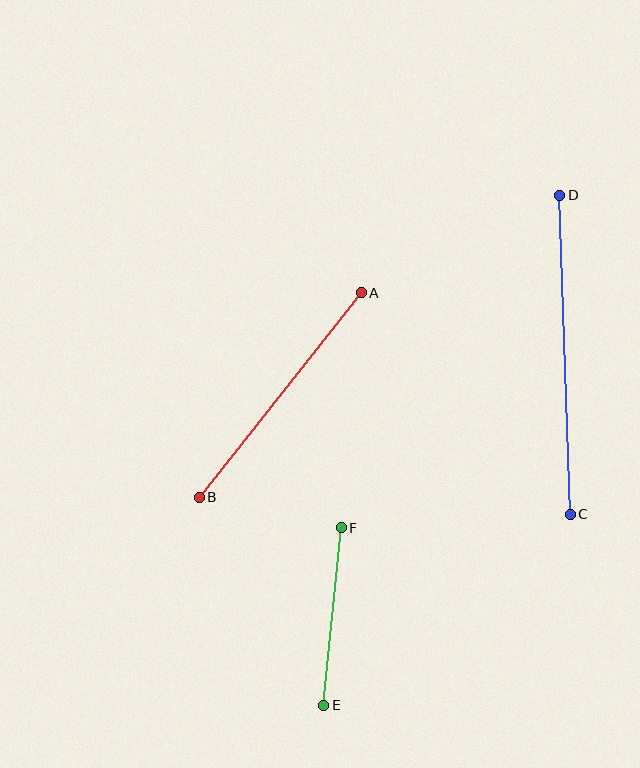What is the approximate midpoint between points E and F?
The midpoint is at approximately (332, 617) pixels.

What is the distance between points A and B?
The distance is approximately 261 pixels.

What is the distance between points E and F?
The distance is approximately 178 pixels.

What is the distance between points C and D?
The distance is approximately 319 pixels.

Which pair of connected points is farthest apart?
Points C and D are farthest apart.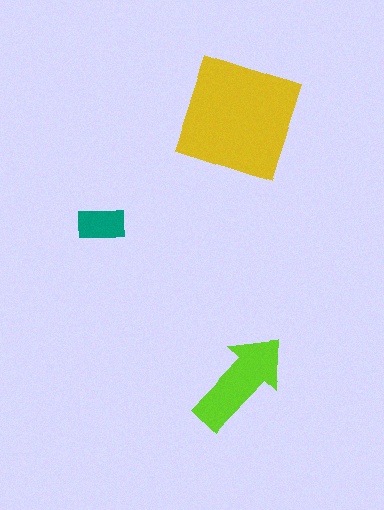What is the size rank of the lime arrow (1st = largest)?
2nd.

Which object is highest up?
The yellow square is topmost.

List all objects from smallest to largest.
The teal rectangle, the lime arrow, the yellow square.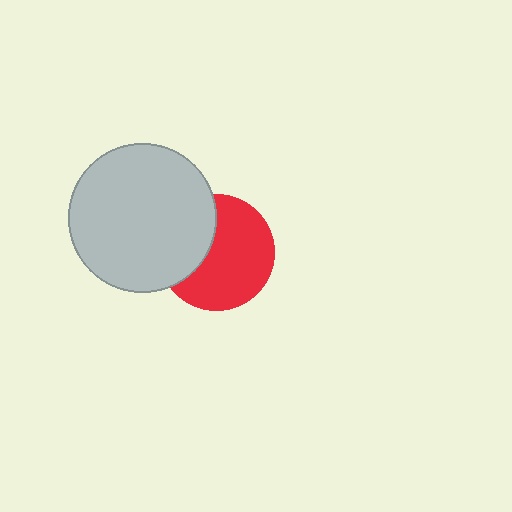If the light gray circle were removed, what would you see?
You would see the complete red circle.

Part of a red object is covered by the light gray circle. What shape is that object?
It is a circle.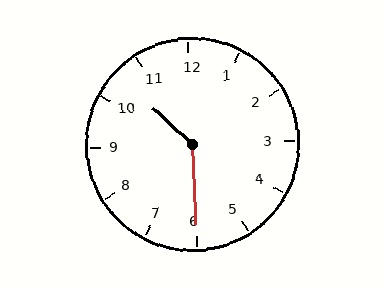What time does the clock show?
10:30.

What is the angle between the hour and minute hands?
Approximately 135 degrees.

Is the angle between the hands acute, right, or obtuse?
It is obtuse.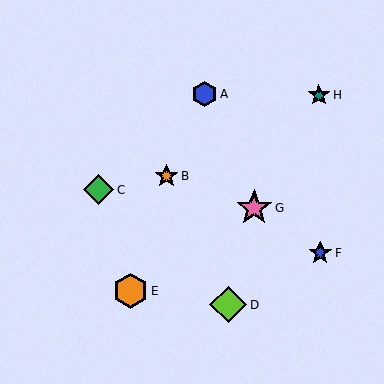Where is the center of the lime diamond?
The center of the lime diamond is at (228, 305).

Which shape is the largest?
The lime diamond (labeled D) is the largest.